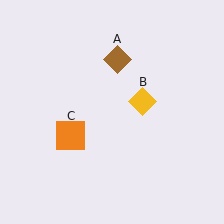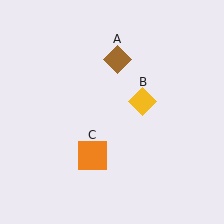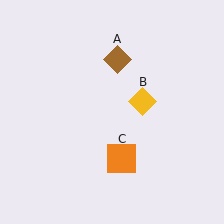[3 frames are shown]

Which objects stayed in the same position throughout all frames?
Brown diamond (object A) and yellow diamond (object B) remained stationary.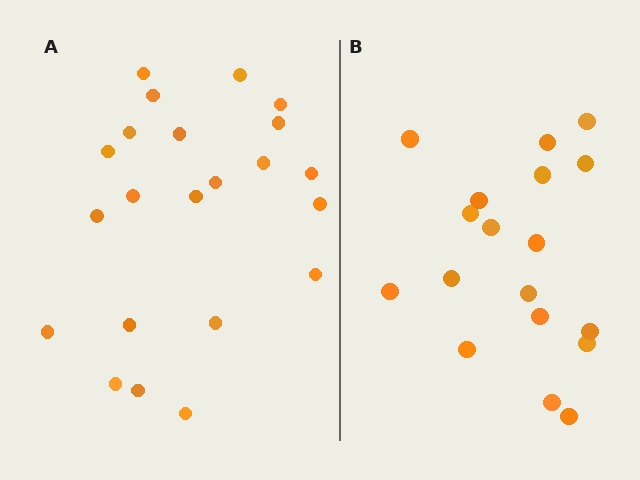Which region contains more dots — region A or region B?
Region A (the left region) has more dots.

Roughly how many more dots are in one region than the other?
Region A has about 4 more dots than region B.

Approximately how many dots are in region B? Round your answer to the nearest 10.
About 20 dots. (The exact count is 18, which rounds to 20.)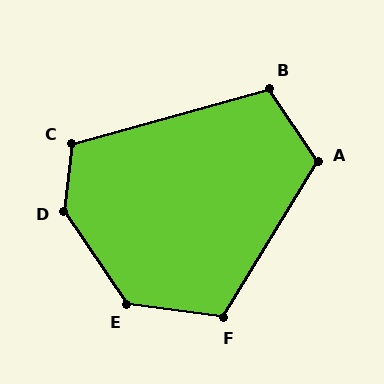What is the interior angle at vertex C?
Approximately 112 degrees (obtuse).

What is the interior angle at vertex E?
Approximately 132 degrees (obtuse).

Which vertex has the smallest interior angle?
B, at approximately 108 degrees.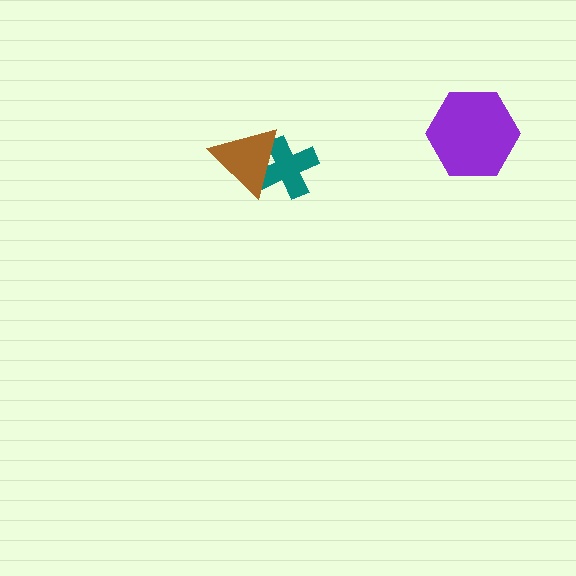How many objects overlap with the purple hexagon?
0 objects overlap with the purple hexagon.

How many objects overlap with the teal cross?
1 object overlaps with the teal cross.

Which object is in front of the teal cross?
The brown triangle is in front of the teal cross.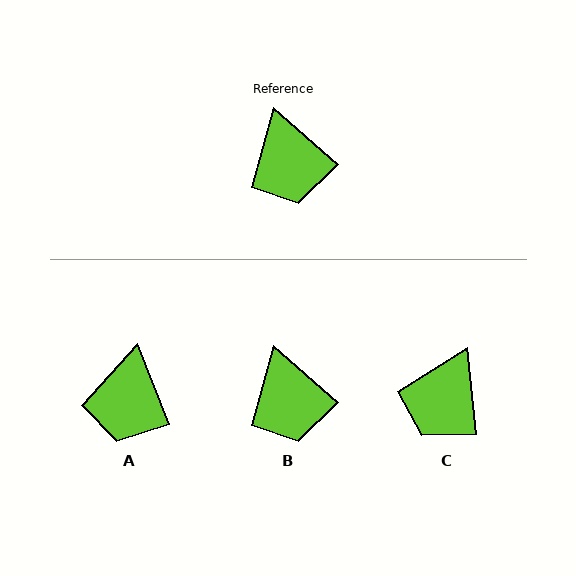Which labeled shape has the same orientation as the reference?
B.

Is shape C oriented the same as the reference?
No, it is off by about 42 degrees.